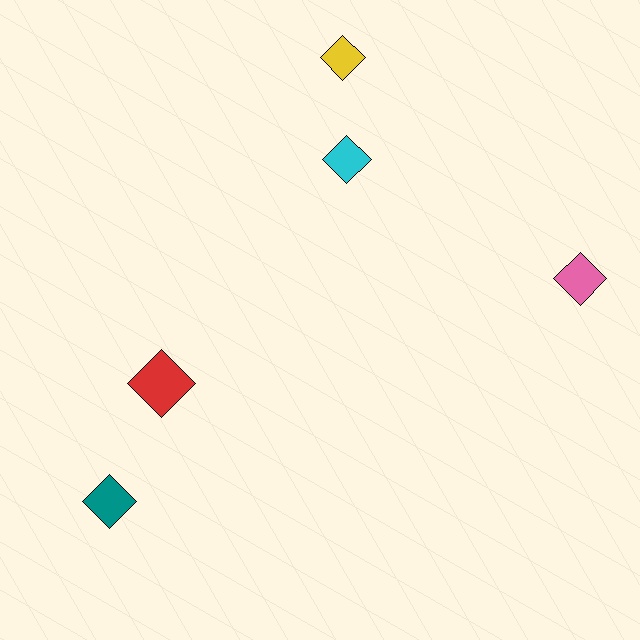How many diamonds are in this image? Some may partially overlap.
There are 5 diamonds.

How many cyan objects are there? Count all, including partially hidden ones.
There is 1 cyan object.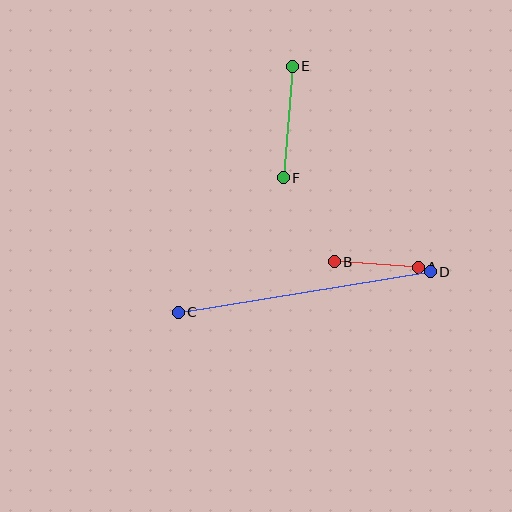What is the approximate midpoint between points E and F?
The midpoint is at approximately (288, 122) pixels.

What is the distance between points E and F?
The distance is approximately 112 pixels.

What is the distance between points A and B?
The distance is approximately 84 pixels.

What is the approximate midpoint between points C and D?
The midpoint is at approximately (304, 292) pixels.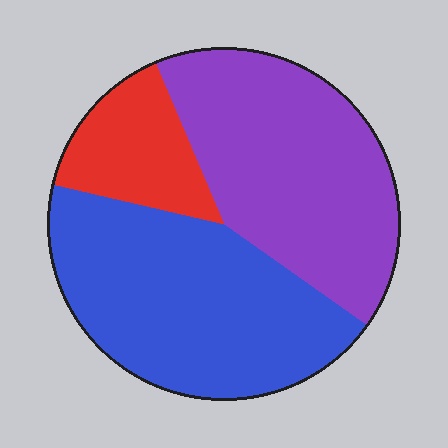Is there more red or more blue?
Blue.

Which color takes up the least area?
Red, at roughly 15%.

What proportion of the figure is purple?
Purple takes up between a third and a half of the figure.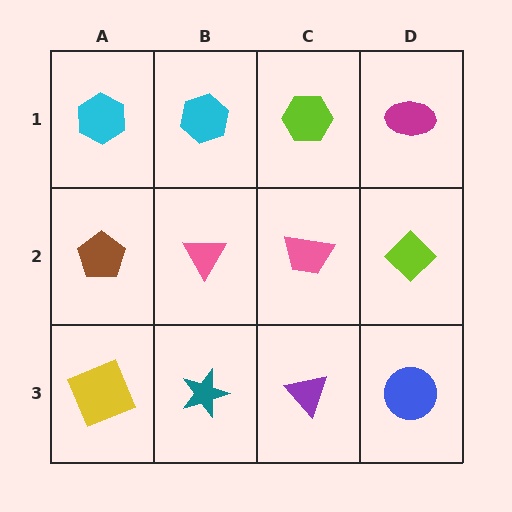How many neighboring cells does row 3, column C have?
3.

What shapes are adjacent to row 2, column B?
A cyan hexagon (row 1, column B), a teal star (row 3, column B), a brown pentagon (row 2, column A), a pink trapezoid (row 2, column C).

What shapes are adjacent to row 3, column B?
A pink triangle (row 2, column B), a yellow square (row 3, column A), a purple triangle (row 3, column C).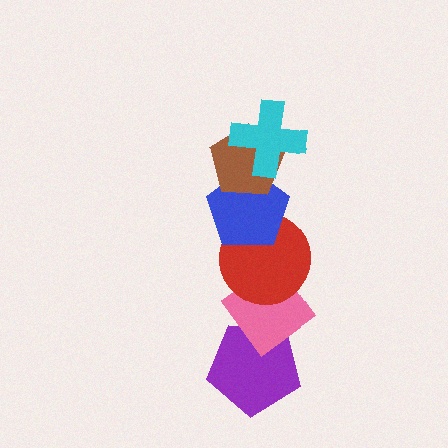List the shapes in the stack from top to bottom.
From top to bottom: the cyan cross, the brown pentagon, the blue pentagon, the red circle, the pink diamond, the purple pentagon.